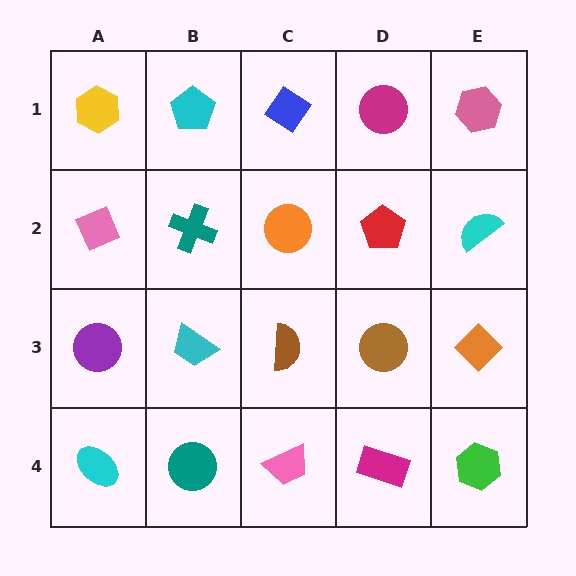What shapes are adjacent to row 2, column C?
A blue diamond (row 1, column C), a brown semicircle (row 3, column C), a teal cross (row 2, column B), a red pentagon (row 2, column D).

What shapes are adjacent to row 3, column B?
A teal cross (row 2, column B), a teal circle (row 4, column B), a purple circle (row 3, column A), a brown semicircle (row 3, column C).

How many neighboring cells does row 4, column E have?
2.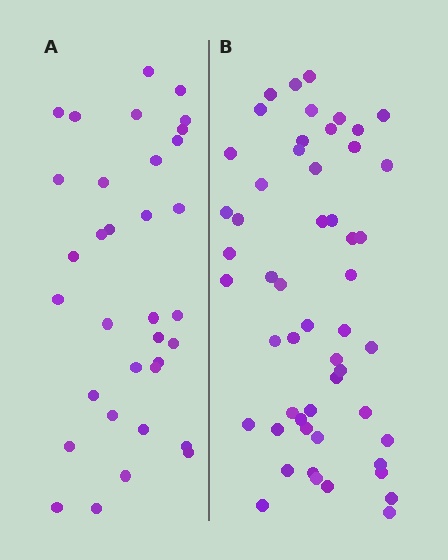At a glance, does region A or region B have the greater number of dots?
Region B (the right region) has more dots.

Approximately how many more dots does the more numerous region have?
Region B has approximately 20 more dots than region A.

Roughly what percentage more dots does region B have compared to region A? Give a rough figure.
About 55% more.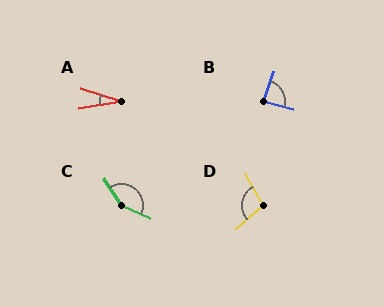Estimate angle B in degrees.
Approximately 85 degrees.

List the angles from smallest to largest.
A (28°), B (85°), D (103°), C (148°).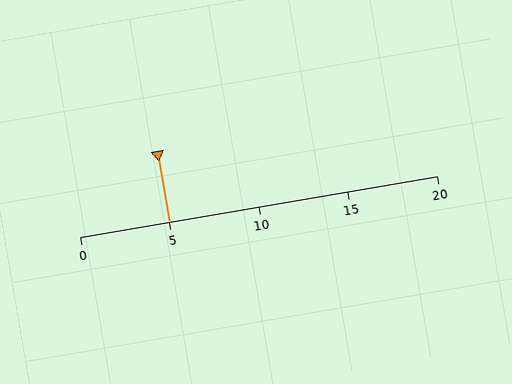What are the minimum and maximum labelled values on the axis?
The axis runs from 0 to 20.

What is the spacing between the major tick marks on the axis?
The major ticks are spaced 5 apart.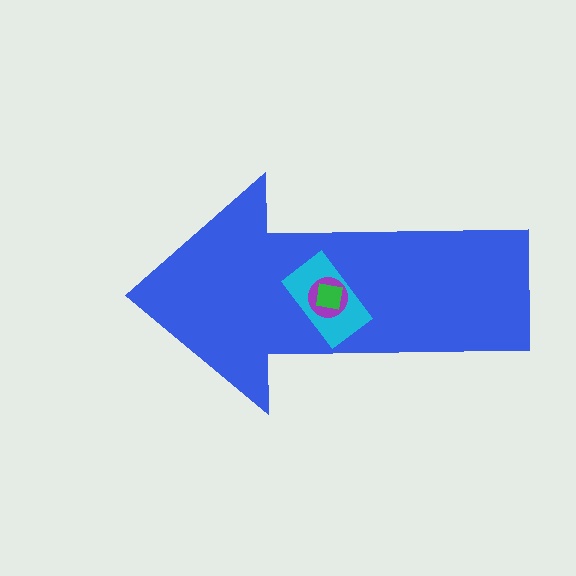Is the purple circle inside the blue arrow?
Yes.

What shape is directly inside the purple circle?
The green square.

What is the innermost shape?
The green square.